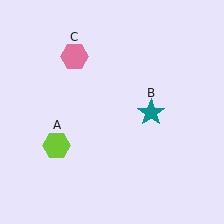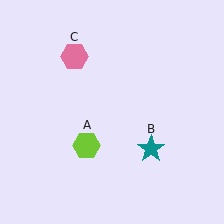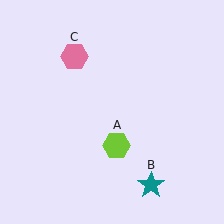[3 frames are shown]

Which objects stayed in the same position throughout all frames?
Pink hexagon (object C) remained stationary.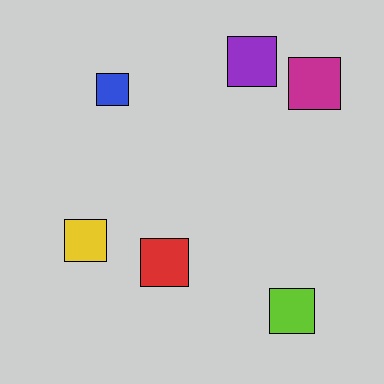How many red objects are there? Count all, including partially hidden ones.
There is 1 red object.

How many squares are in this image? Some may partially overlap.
There are 6 squares.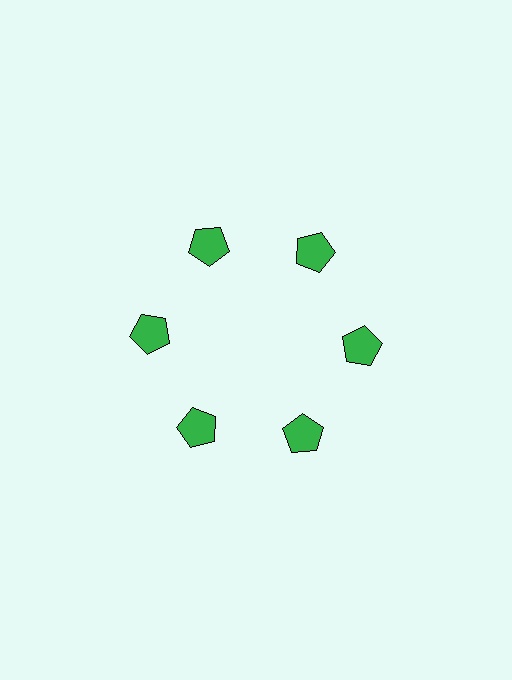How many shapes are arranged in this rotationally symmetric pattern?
There are 6 shapes, arranged in 6 groups of 1.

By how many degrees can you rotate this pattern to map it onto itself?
The pattern maps onto itself every 60 degrees of rotation.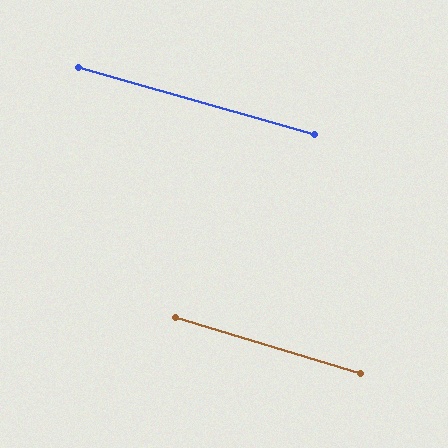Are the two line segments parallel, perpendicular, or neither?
Parallel — their directions differ by only 0.9°.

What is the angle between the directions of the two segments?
Approximately 1 degree.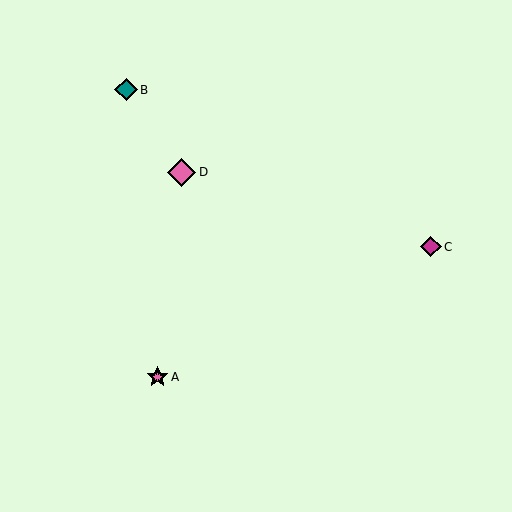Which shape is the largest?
The pink diamond (labeled D) is the largest.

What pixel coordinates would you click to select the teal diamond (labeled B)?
Click at (126, 90) to select the teal diamond B.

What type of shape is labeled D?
Shape D is a pink diamond.